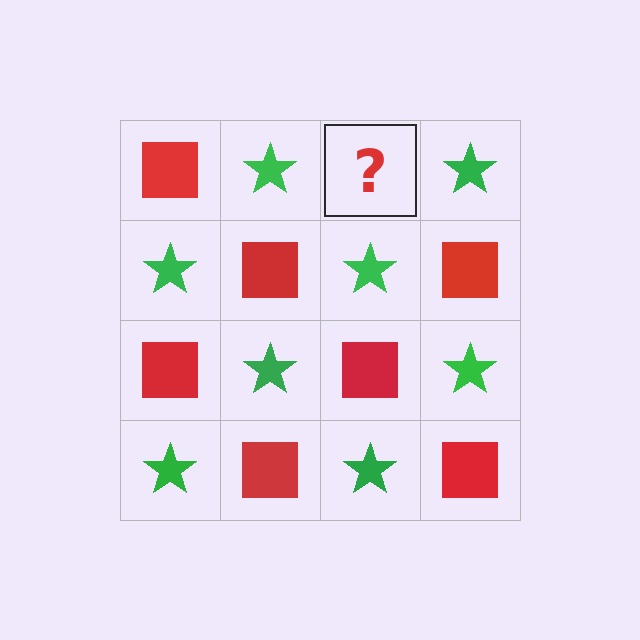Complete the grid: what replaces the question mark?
The question mark should be replaced with a red square.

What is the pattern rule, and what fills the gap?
The rule is that it alternates red square and green star in a checkerboard pattern. The gap should be filled with a red square.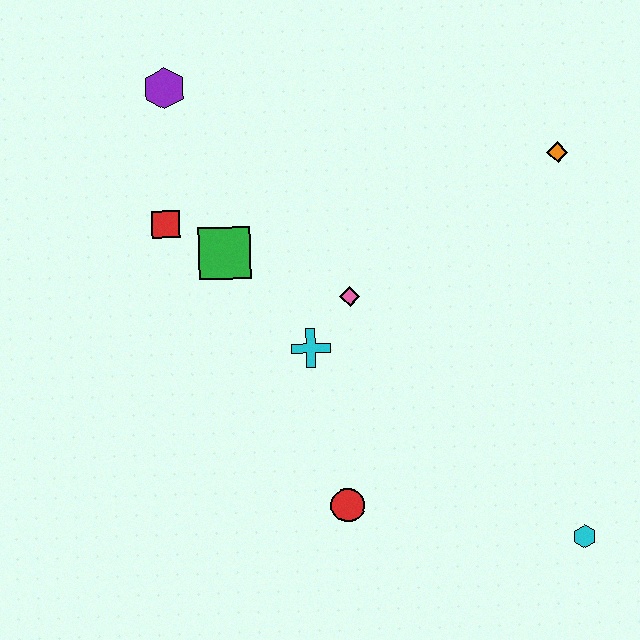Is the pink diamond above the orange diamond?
No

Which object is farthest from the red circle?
The purple hexagon is farthest from the red circle.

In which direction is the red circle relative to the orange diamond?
The red circle is below the orange diamond.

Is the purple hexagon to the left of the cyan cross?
Yes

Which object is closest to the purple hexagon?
The red square is closest to the purple hexagon.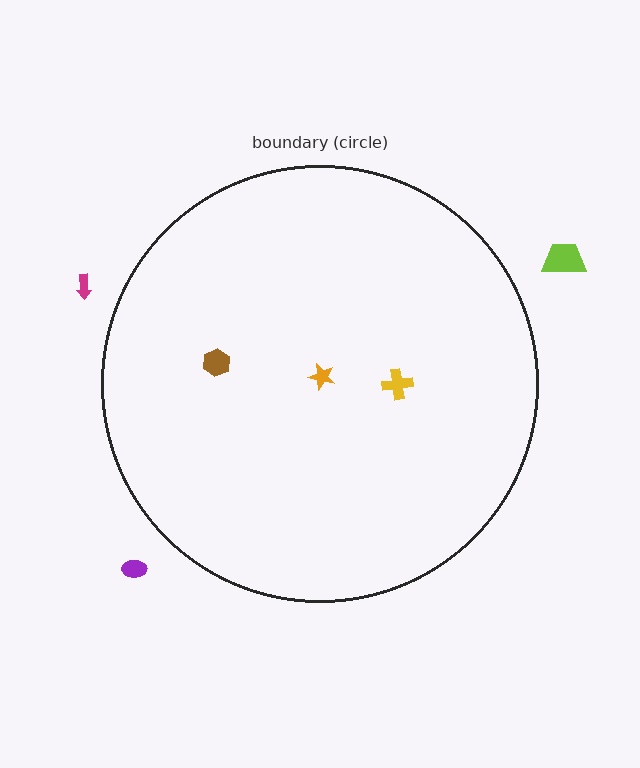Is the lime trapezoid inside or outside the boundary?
Outside.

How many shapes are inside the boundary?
3 inside, 3 outside.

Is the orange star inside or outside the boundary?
Inside.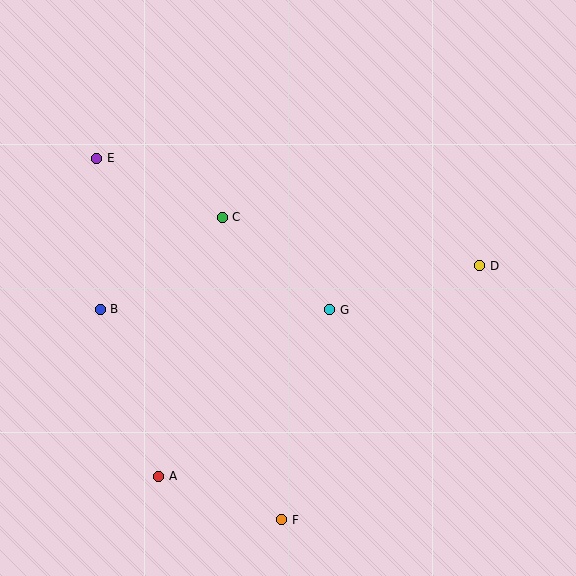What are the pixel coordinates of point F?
Point F is at (282, 520).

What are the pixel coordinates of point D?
Point D is at (480, 266).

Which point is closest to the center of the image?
Point G at (330, 310) is closest to the center.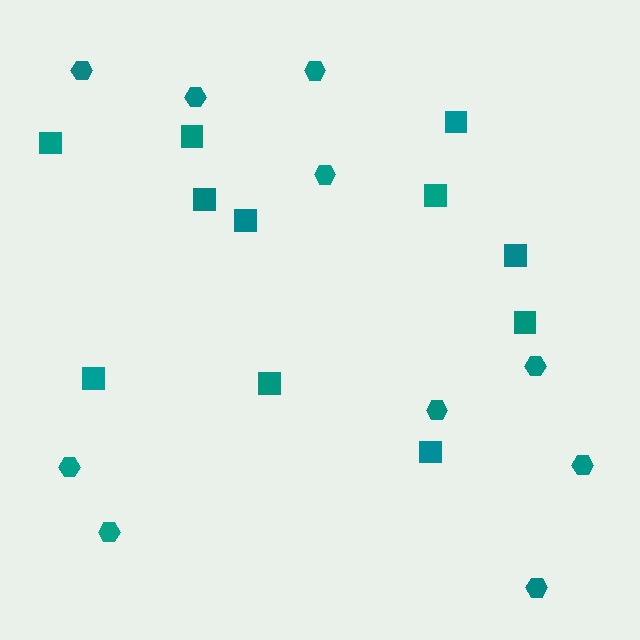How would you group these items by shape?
There are 2 groups: one group of squares (11) and one group of hexagons (10).